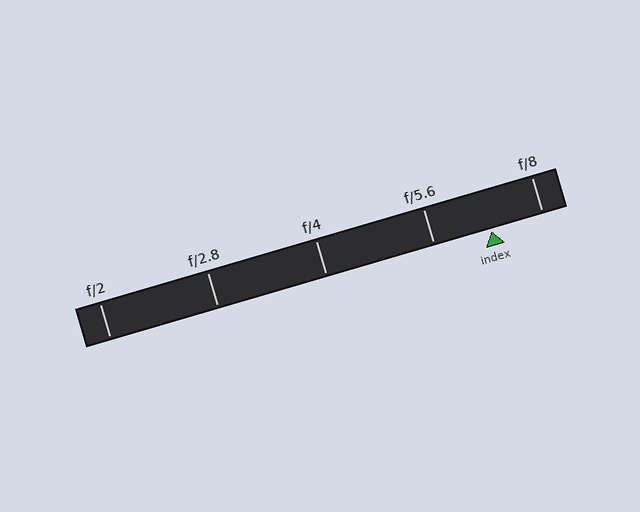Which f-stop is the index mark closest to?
The index mark is closest to f/8.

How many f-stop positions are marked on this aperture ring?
There are 5 f-stop positions marked.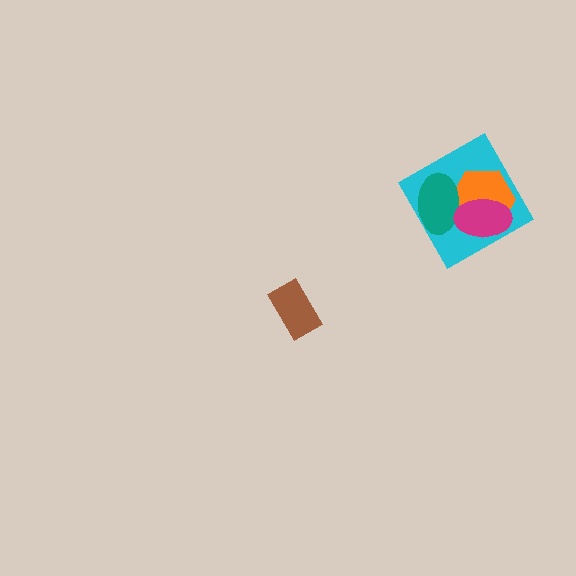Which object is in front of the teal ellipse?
The magenta ellipse is in front of the teal ellipse.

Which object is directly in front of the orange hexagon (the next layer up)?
The teal ellipse is directly in front of the orange hexagon.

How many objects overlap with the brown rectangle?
0 objects overlap with the brown rectangle.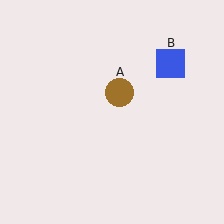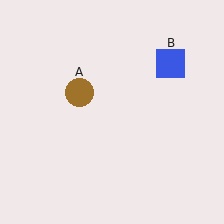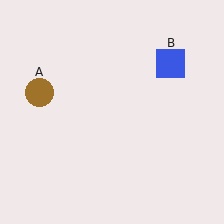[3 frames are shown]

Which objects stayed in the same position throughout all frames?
Blue square (object B) remained stationary.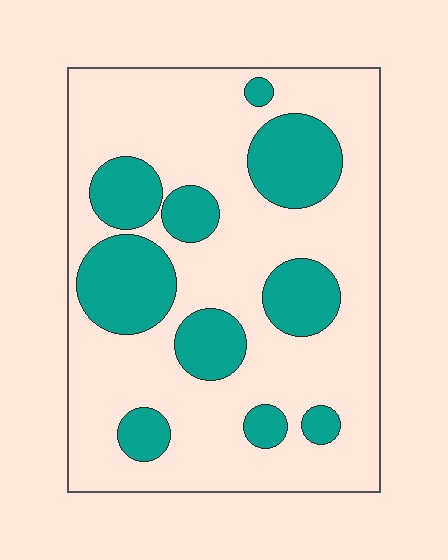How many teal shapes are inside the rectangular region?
10.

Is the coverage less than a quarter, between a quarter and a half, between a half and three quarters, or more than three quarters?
Between a quarter and a half.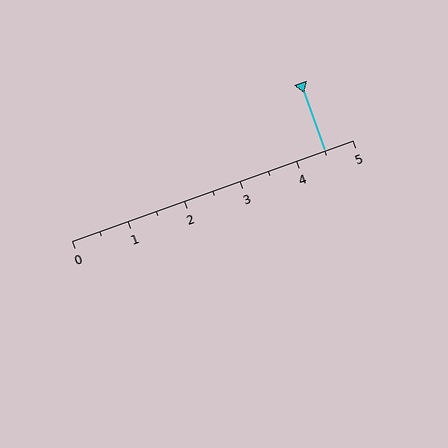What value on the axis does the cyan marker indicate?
The marker indicates approximately 4.5.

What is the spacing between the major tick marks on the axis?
The major ticks are spaced 1 apart.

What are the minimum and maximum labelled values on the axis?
The axis runs from 0 to 5.